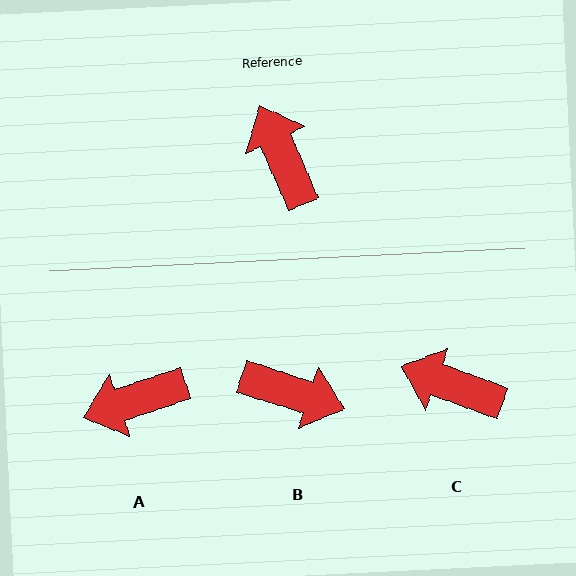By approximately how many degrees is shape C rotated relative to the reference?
Approximately 46 degrees counter-clockwise.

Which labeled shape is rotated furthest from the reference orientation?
B, about 132 degrees away.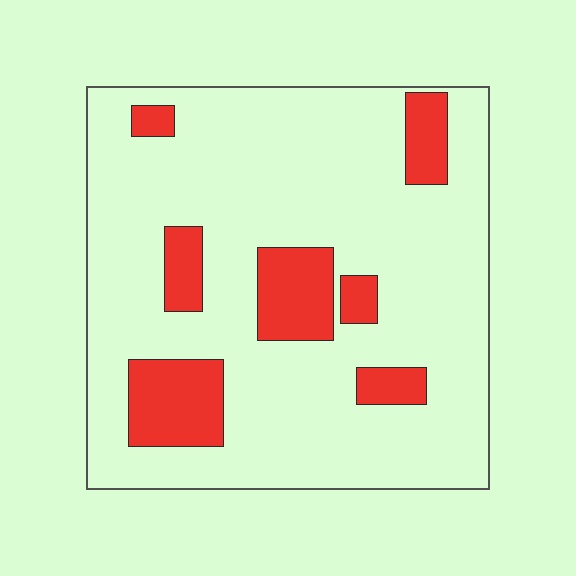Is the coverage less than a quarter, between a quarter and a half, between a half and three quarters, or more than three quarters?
Less than a quarter.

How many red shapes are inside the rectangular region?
7.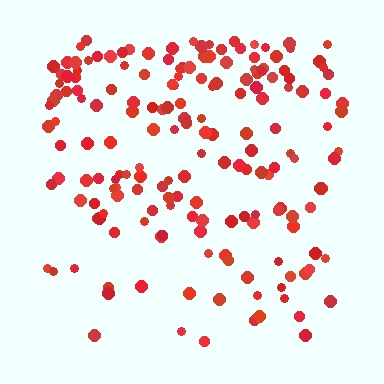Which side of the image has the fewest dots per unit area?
The bottom.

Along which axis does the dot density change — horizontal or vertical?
Vertical.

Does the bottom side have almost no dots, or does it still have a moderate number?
Still a moderate number, just noticeably fewer than the top.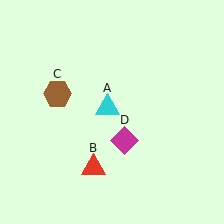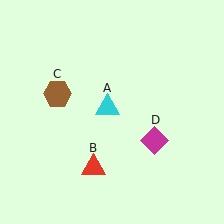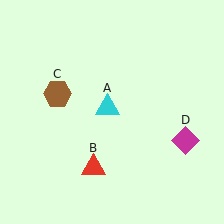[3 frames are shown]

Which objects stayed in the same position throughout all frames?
Cyan triangle (object A) and red triangle (object B) and brown hexagon (object C) remained stationary.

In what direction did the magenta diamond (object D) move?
The magenta diamond (object D) moved right.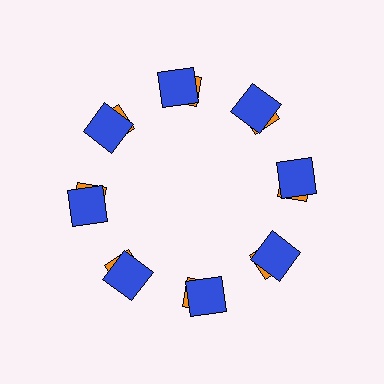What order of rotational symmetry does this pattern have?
This pattern has 8-fold rotational symmetry.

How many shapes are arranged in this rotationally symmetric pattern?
There are 16 shapes, arranged in 8 groups of 2.